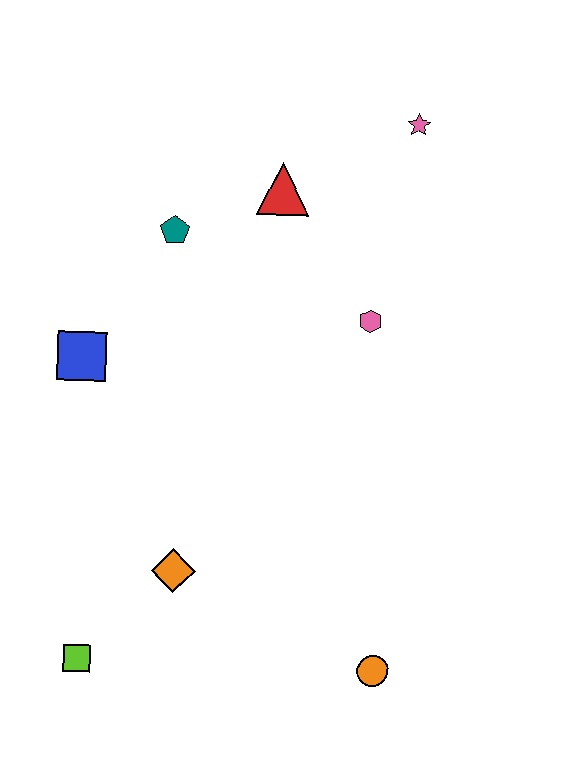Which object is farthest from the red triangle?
The lime square is farthest from the red triangle.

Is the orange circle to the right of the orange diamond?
Yes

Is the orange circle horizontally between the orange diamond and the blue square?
No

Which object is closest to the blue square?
The teal pentagon is closest to the blue square.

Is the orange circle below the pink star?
Yes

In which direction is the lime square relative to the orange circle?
The lime square is to the left of the orange circle.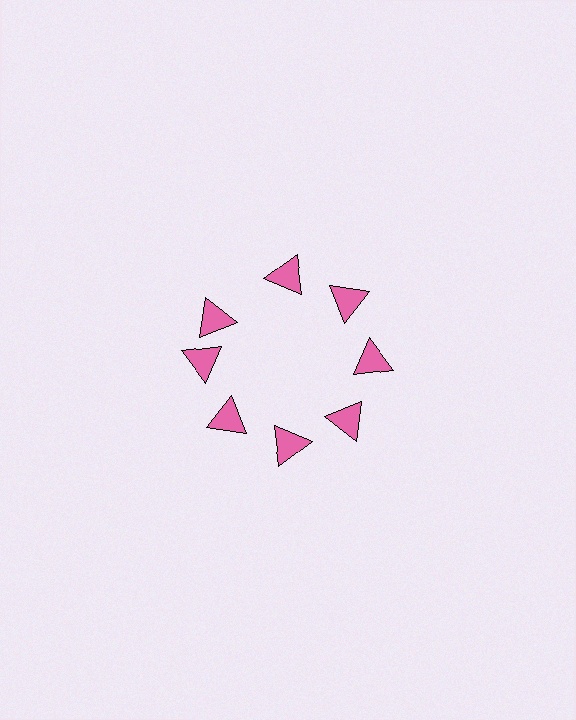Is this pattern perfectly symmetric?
No. The 8 pink triangles are arranged in a ring, but one element near the 10 o'clock position is rotated out of alignment along the ring, breaking the 8-fold rotational symmetry.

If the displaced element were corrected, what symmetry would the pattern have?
It would have 8-fold rotational symmetry — the pattern would map onto itself every 45 degrees.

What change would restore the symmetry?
The symmetry would be restored by rotating it back into even spacing with its neighbors so that all 8 triangles sit at equal angles and equal distance from the center.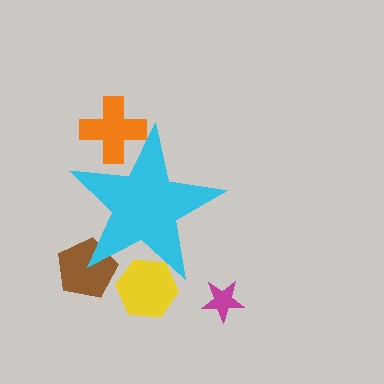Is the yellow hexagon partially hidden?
Yes, the yellow hexagon is partially hidden behind the cyan star.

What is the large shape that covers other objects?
A cyan star.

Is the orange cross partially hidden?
Yes, the orange cross is partially hidden behind the cyan star.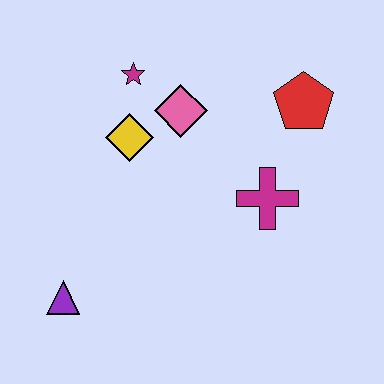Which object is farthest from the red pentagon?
The purple triangle is farthest from the red pentagon.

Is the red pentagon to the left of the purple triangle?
No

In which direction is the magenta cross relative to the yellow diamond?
The magenta cross is to the right of the yellow diamond.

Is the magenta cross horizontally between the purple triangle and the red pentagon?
Yes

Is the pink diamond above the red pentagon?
No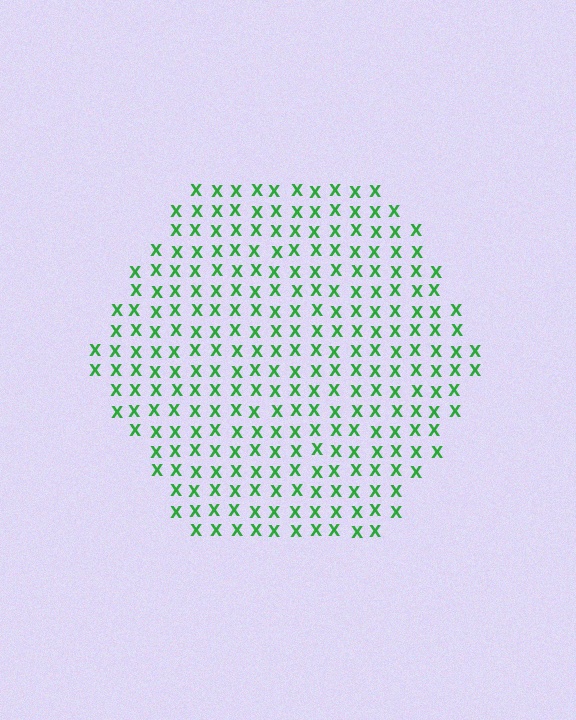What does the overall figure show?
The overall figure shows a hexagon.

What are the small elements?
The small elements are letter X's.